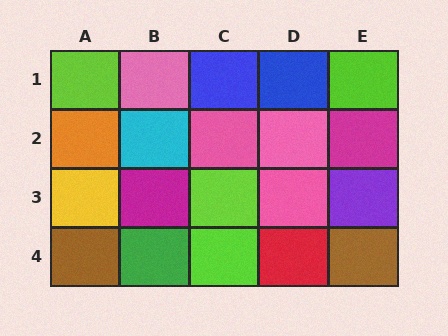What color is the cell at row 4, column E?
Brown.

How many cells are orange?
1 cell is orange.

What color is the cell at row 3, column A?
Yellow.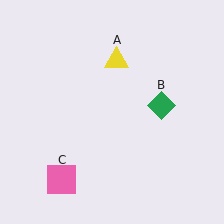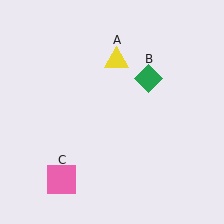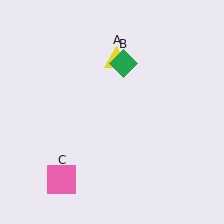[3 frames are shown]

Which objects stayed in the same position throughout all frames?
Yellow triangle (object A) and pink square (object C) remained stationary.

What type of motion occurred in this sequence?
The green diamond (object B) rotated counterclockwise around the center of the scene.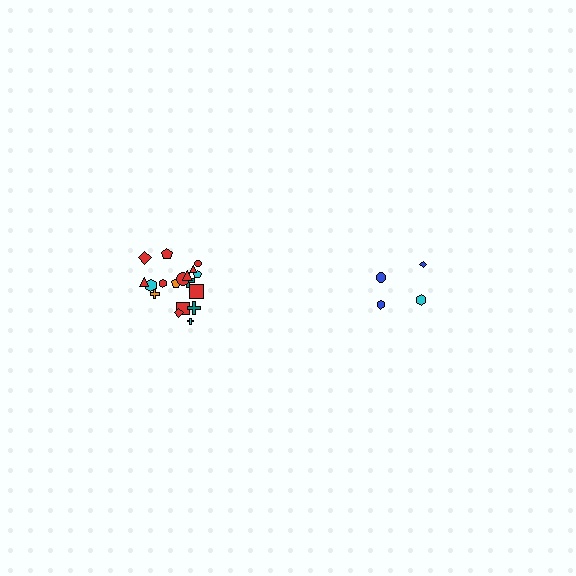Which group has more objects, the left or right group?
The left group.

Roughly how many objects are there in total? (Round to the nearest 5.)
Roughly 20 objects in total.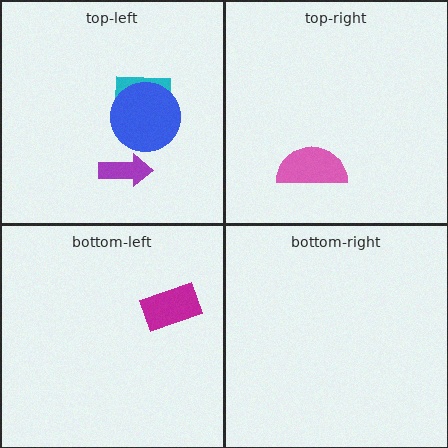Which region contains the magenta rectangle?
The bottom-left region.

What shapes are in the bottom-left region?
The magenta rectangle.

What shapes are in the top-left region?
The purple arrow, the cyan square, the blue circle.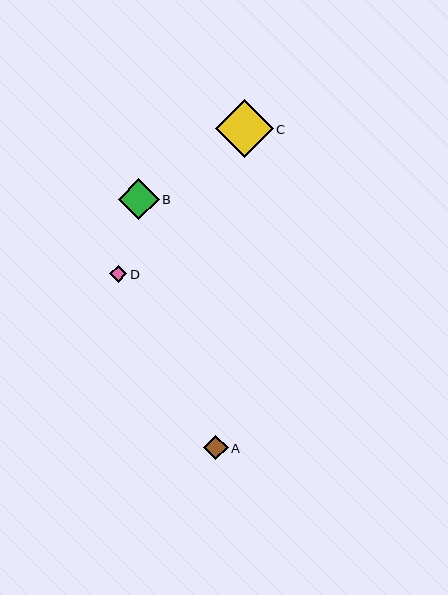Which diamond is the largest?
Diamond C is the largest with a size of approximately 58 pixels.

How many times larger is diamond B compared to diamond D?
Diamond B is approximately 2.4 times the size of diamond D.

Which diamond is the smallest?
Diamond D is the smallest with a size of approximately 17 pixels.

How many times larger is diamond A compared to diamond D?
Diamond A is approximately 1.4 times the size of diamond D.